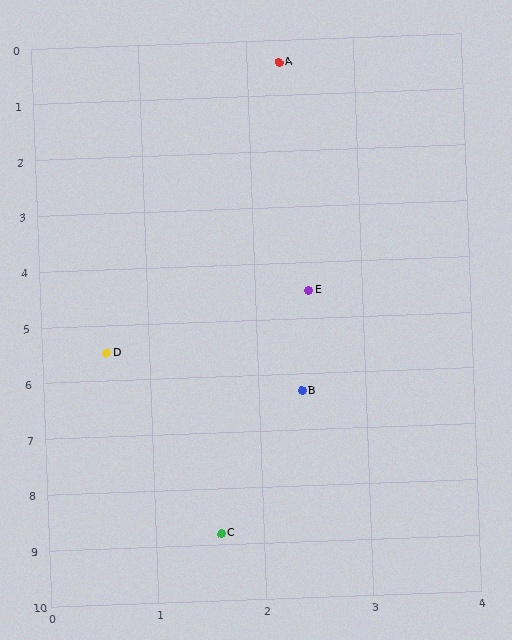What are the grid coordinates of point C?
Point C is at approximately (1.6, 8.8).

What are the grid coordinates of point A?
Point A is at approximately (2.3, 0.4).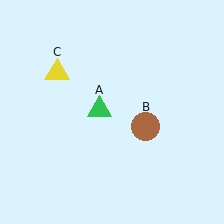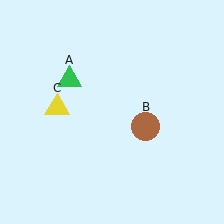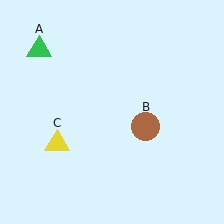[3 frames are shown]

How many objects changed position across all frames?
2 objects changed position: green triangle (object A), yellow triangle (object C).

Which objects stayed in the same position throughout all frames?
Brown circle (object B) remained stationary.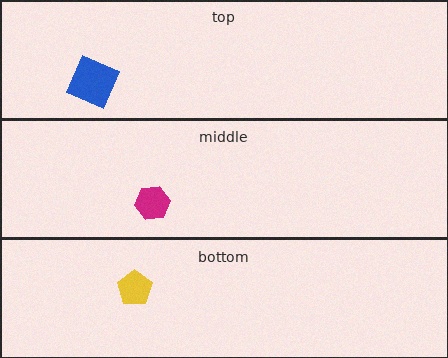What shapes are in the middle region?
The magenta hexagon.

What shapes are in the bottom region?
The yellow pentagon.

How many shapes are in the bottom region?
1.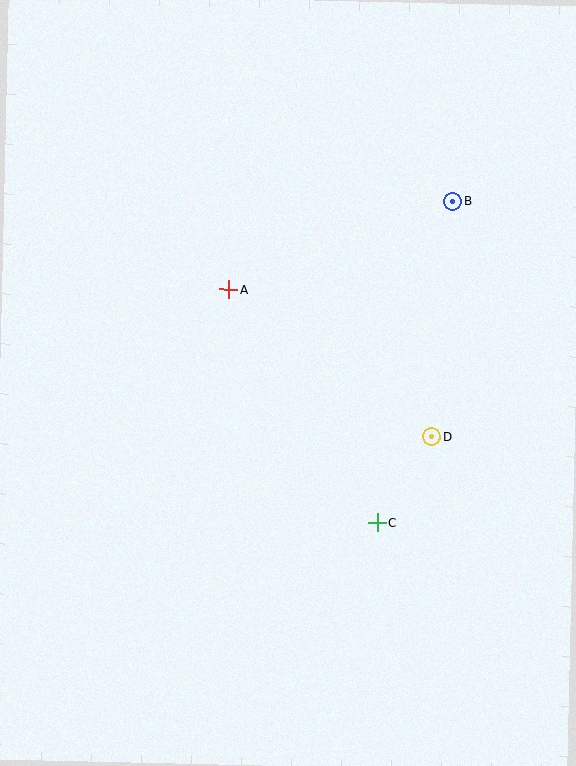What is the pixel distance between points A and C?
The distance between A and C is 277 pixels.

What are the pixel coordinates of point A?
Point A is at (229, 289).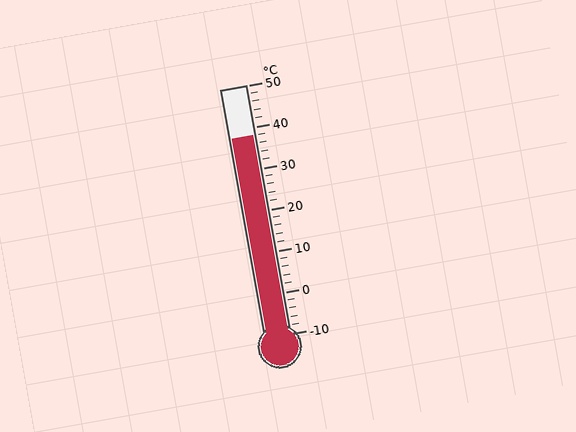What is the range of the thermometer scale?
The thermometer scale ranges from -10°C to 50°C.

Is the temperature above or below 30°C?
The temperature is above 30°C.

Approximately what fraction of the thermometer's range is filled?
The thermometer is filled to approximately 80% of its range.